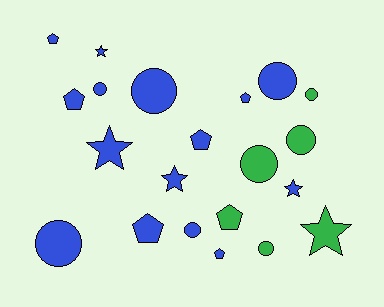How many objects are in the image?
There are 21 objects.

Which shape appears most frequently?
Circle, with 9 objects.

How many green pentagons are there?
There is 1 green pentagon.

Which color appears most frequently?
Blue, with 15 objects.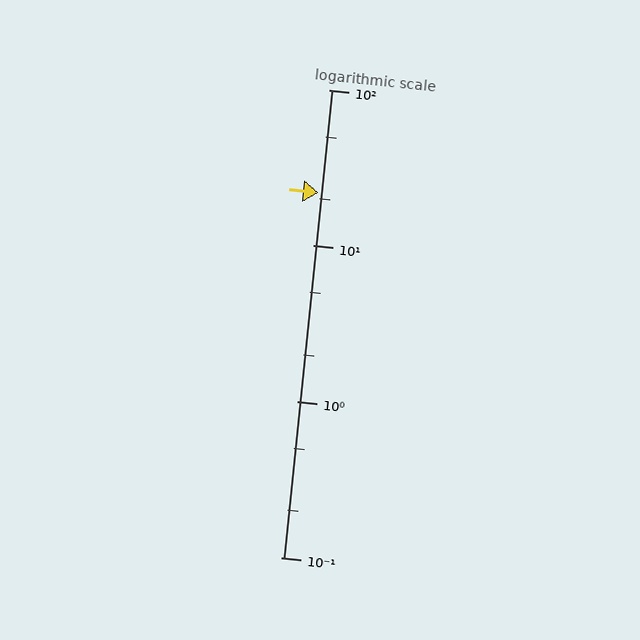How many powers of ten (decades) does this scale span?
The scale spans 3 decades, from 0.1 to 100.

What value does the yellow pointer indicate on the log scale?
The pointer indicates approximately 22.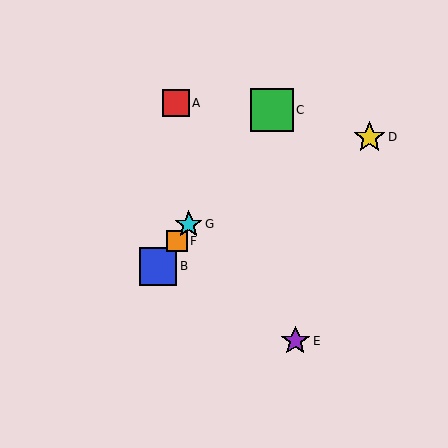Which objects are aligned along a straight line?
Objects B, C, F, G are aligned along a straight line.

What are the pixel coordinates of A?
Object A is at (176, 103).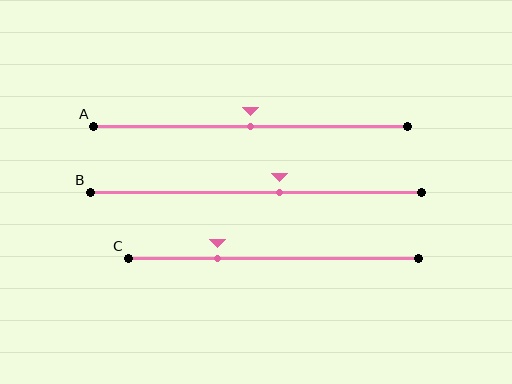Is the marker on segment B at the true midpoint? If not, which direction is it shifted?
No, the marker on segment B is shifted to the right by about 7% of the segment length.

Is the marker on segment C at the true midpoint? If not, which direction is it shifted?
No, the marker on segment C is shifted to the left by about 19% of the segment length.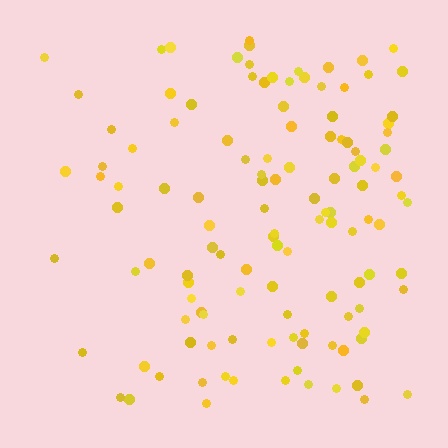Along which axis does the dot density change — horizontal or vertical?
Horizontal.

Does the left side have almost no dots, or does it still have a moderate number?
Still a moderate number, just noticeably fewer than the right.